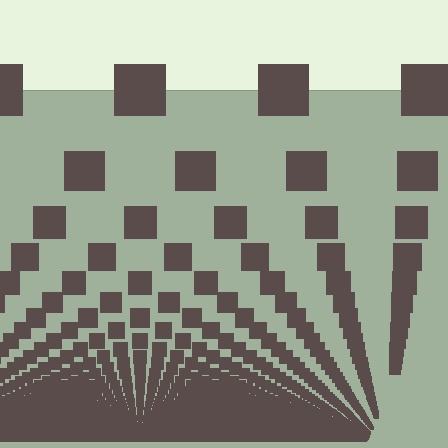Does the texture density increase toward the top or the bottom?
Density increases toward the bottom.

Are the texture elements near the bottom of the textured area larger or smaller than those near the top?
Smaller. The gradient is inverted — elements near the bottom are smaller and denser.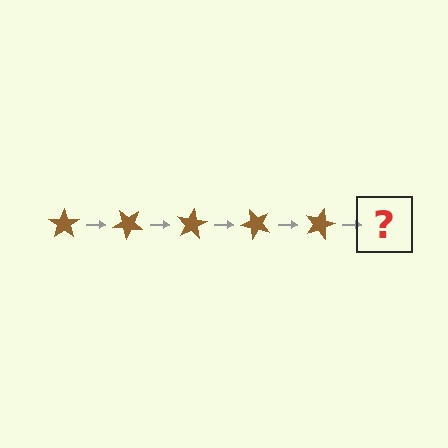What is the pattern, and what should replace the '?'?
The pattern is that the star rotates 40 degrees each step. The '?' should be a brown star rotated 200 degrees.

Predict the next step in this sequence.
The next step is a brown star rotated 200 degrees.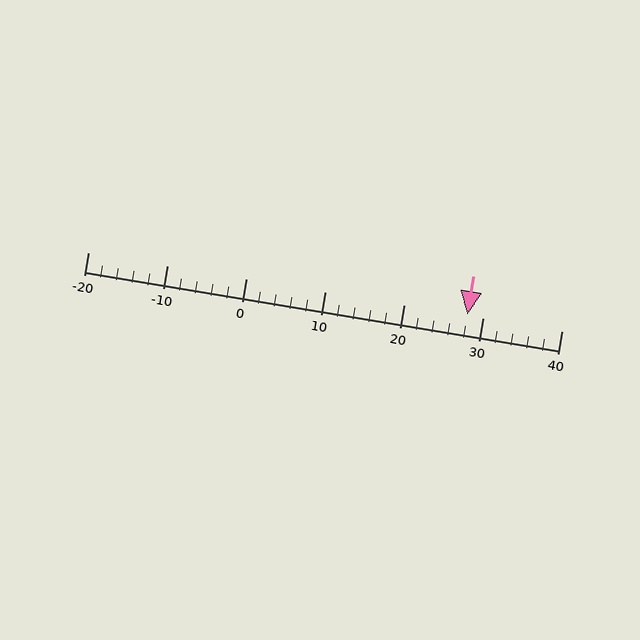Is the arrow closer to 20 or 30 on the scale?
The arrow is closer to 30.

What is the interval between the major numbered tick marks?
The major tick marks are spaced 10 units apart.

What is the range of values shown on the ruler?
The ruler shows values from -20 to 40.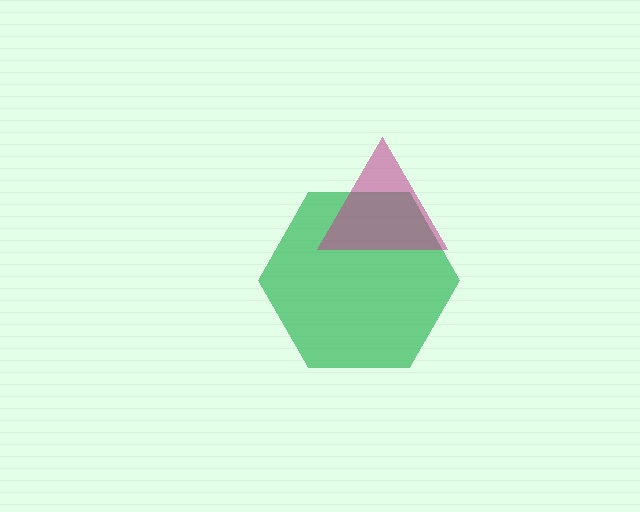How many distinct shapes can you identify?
There are 2 distinct shapes: a green hexagon, a magenta triangle.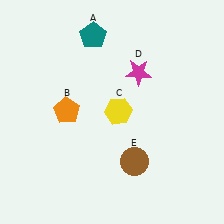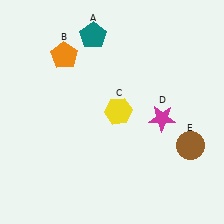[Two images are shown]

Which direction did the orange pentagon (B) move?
The orange pentagon (B) moved up.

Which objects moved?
The objects that moved are: the orange pentagon (B), the magenta star (D), the brown circle (E).